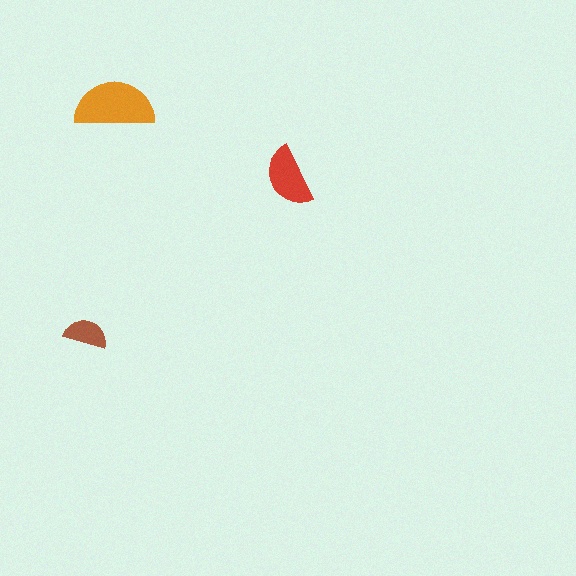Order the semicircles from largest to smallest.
the orange one, the red one, the brown one.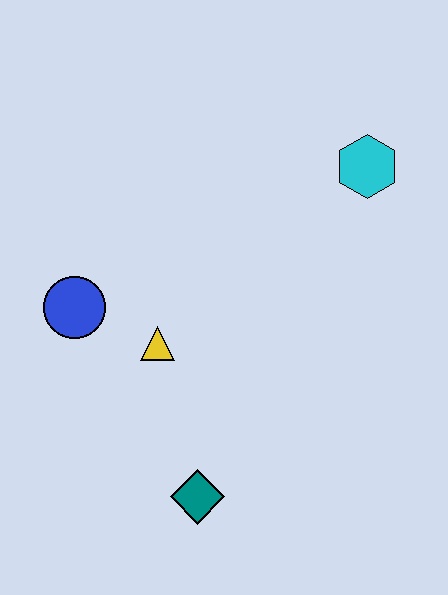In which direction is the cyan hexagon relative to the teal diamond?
The cyan hexagon is above the teal diamond.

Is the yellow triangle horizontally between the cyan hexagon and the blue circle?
Yes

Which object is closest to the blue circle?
The yellow triangle is closest to the blue circle.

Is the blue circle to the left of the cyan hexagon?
Yes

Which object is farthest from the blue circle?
The cyan hexagon is farthest from the blue circle.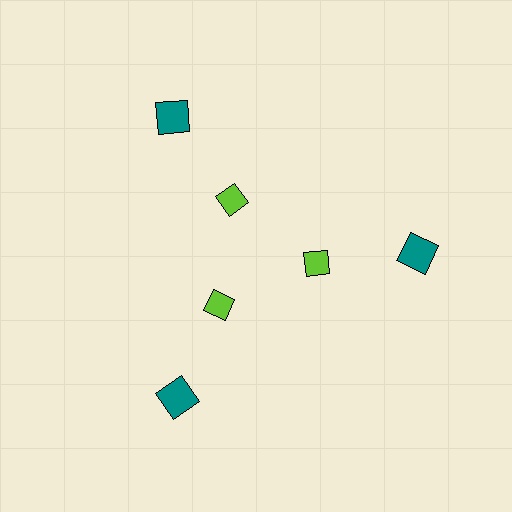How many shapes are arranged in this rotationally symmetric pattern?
There are 6 shapes, arranged in 3 groups of 2.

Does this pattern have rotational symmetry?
Yes, this pattern has 3-fold rotational symmetry. It looks the same after rotating 120 degrees around the center.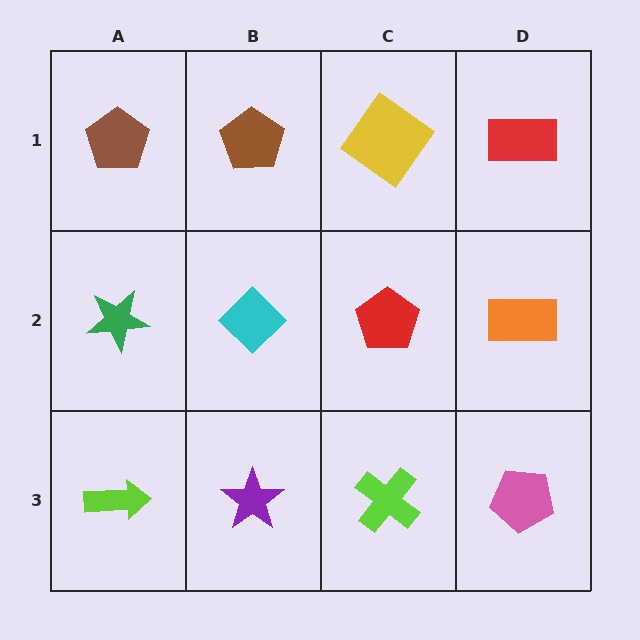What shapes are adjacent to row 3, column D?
An orange rectangle (row 2, column D), a lime cross (row 3, column C).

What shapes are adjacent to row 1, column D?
An orange rectangle (row 2, column D), a yellow diamond (row 1, column C).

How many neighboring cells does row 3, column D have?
2.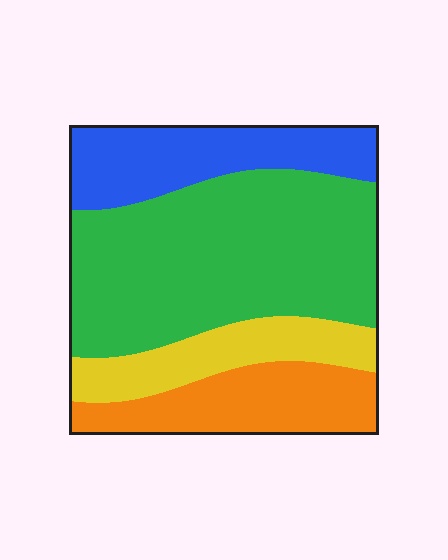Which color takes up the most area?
Green, at roughly 50%.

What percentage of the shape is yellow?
Yellow takes up about one eighth (1/8) of the shape.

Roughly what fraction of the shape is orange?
Orange takes up about one sixth (1/6) of the shape.